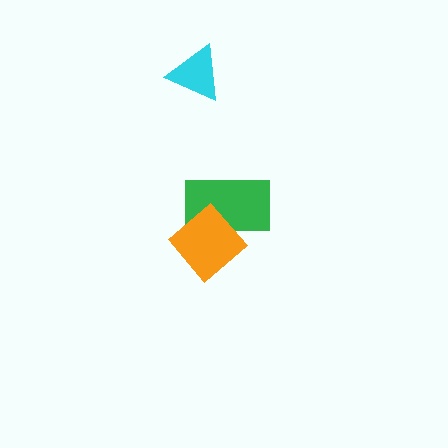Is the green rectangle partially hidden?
Yes, it is partially covered by another shape.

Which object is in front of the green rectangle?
The orange diamond is in front of the green rectangle.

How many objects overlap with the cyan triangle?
0 objects overlap with the cyan triangle.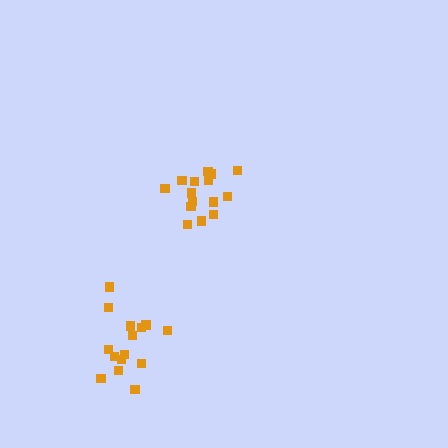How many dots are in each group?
Group 1: 15 dots, Group 2: 15 dots (30 total).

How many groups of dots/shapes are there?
There are 2 groups.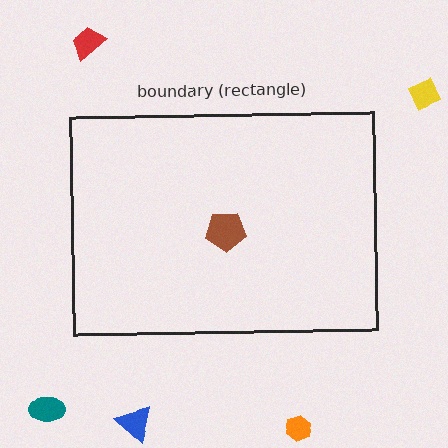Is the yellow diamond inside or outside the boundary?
Outside.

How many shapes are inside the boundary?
1 inside, 5 outside.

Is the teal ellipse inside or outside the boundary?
Outside.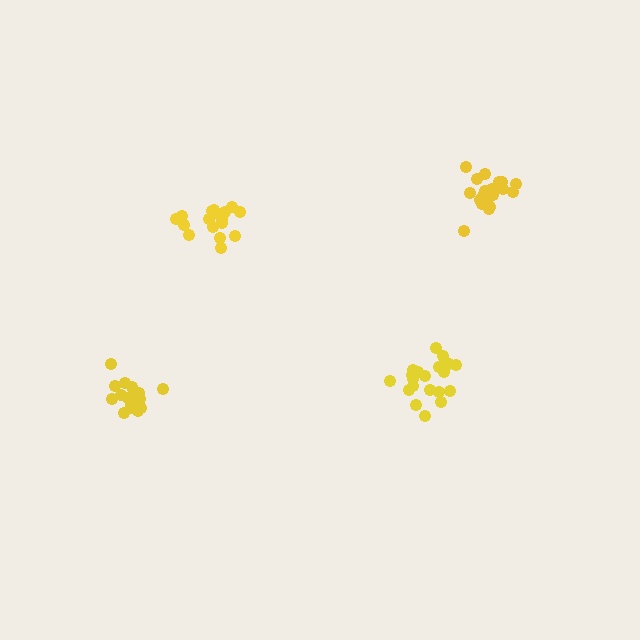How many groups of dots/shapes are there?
There are 4 groups.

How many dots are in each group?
Group 1: 20 dots, Group 2: 17 dots, Group 3: 20 dots, Group 4: 20 dots (77 total).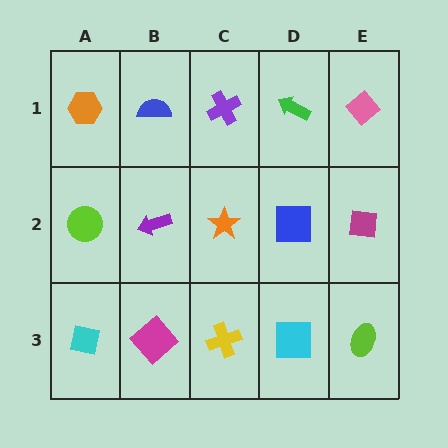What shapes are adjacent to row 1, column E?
A magenta square (row 2, column E), a green arrow (row 1, column D).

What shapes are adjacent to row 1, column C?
An orange star (row 2, column C), a blue semicircle (row 1, column B), a green arrow (row 1, column D).